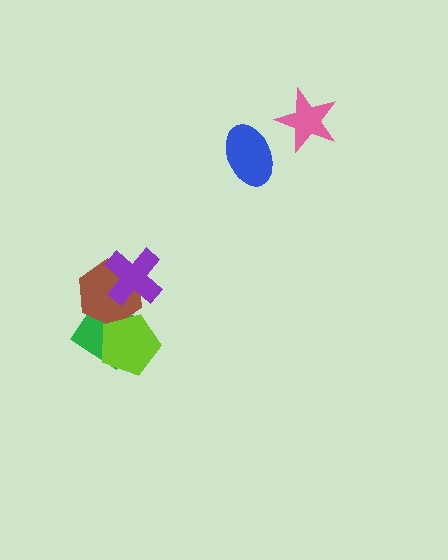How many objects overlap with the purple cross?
1 object overlaps with the purple cross.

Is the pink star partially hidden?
No, no other shape covers it.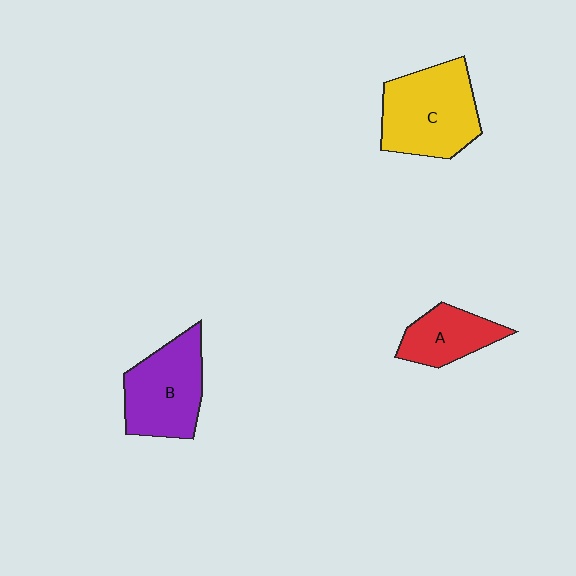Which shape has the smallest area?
Shape A (red).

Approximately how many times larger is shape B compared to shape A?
Approximately 1.5 times.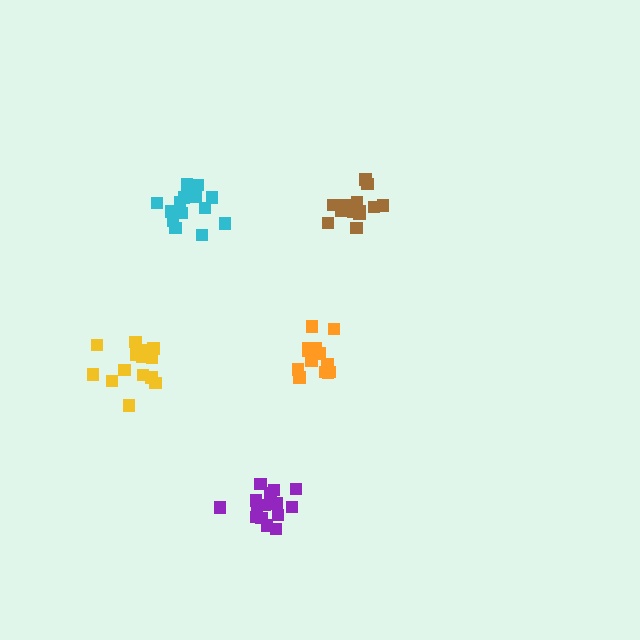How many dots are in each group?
Group 1: 15 dots, Group 2: 13 dots, Group 3: 14 dots, Group 4: 15 dots, Group 5: 13 dots (70 total).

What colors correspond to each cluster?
The clusters are colored: cyan, brown, yellow, purple, orange.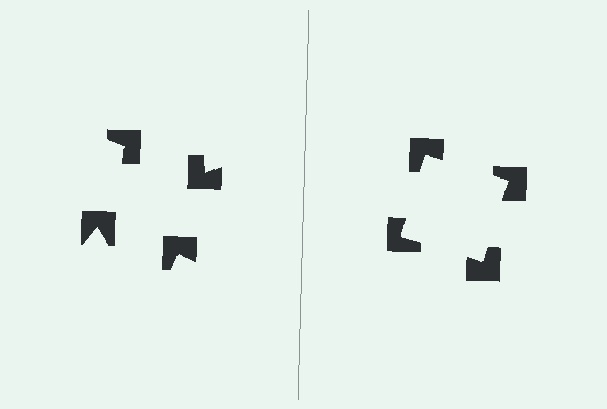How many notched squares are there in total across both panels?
8 — 4 on each side.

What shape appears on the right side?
An illusory square.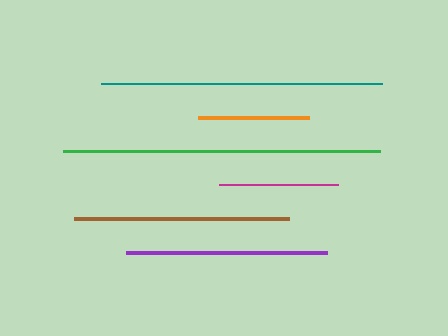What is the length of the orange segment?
The orange segment is approximately 110 pixels long.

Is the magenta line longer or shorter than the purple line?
The purple line is longer than the magenta line.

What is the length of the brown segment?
The brown segment is approximately 216 pixels long.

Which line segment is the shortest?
The orange line is the shortest at approximately 110 pixels.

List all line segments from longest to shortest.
From longest to shortest: green, teal, brown, purple, magenta, orange.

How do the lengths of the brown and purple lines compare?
The brown and purple lines are approximately the same length.